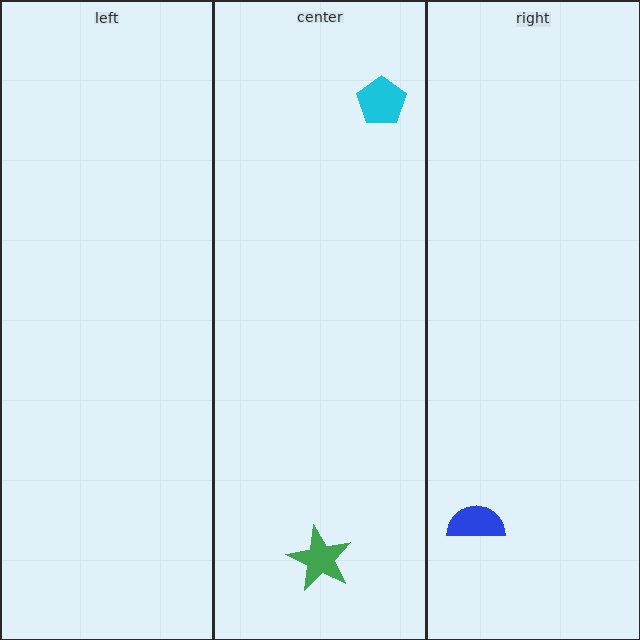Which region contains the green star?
The center region.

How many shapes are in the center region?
2.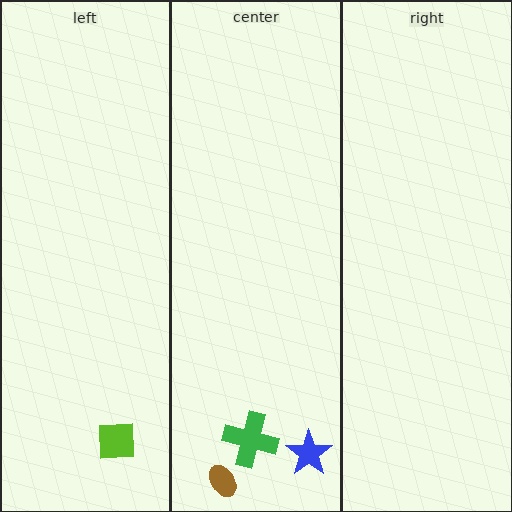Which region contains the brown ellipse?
The center region.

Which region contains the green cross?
The center region.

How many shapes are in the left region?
1.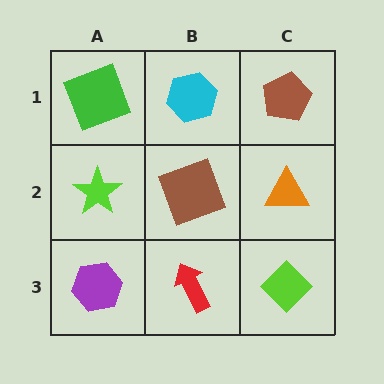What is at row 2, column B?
A brown square.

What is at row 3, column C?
A lime diamond.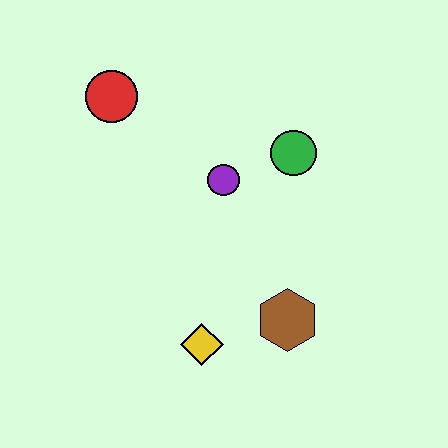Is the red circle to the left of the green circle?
Yes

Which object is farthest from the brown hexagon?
The red circle is farthest from the brown hexagon.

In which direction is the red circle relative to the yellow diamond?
The red circle is above the yellow diamond.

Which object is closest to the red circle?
The purple circle is closest to the red circle.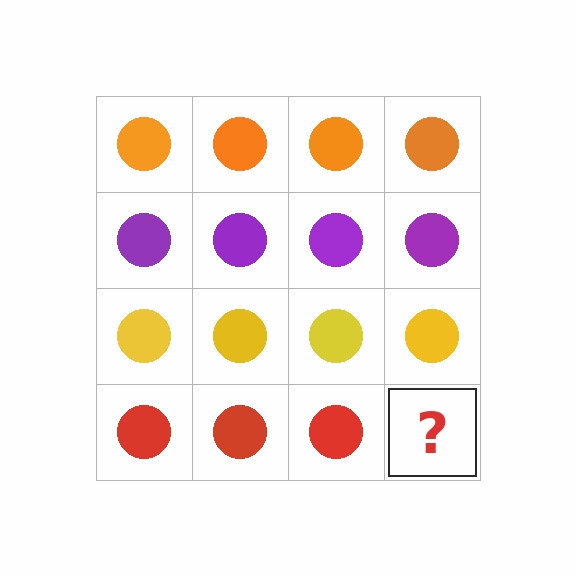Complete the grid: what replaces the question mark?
The question mark should be replaced with a red circle.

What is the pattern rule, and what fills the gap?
The rule is that each row has a consistent color. The gap should be filled with a red circle.